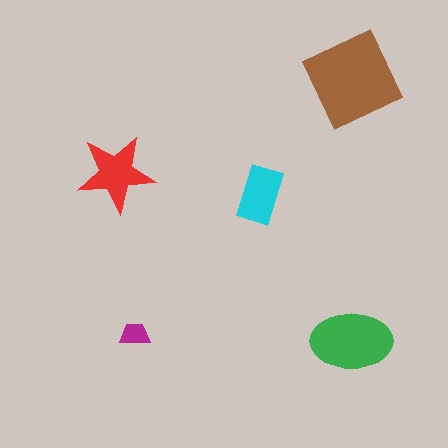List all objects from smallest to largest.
The magenta trapezoid, the cyan rectangle, the red star, the green ellipse, the brown diamond.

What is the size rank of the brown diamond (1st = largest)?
1st.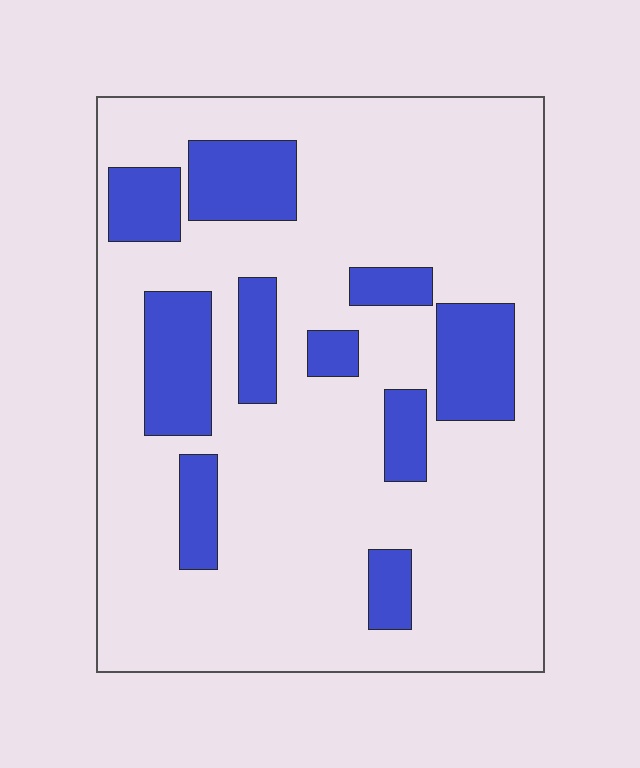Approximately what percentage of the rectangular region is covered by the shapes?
Approximately 20%.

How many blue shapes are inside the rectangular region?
10.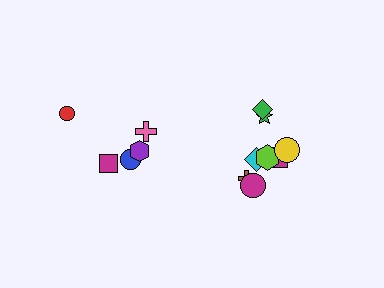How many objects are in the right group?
There are 8 objects.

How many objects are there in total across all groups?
There are 13 objects.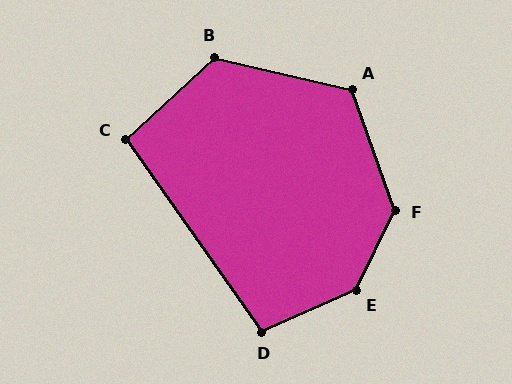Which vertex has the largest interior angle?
E, at approximately 140 degrees.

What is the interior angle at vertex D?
Approximately 101 degrees (obtuse).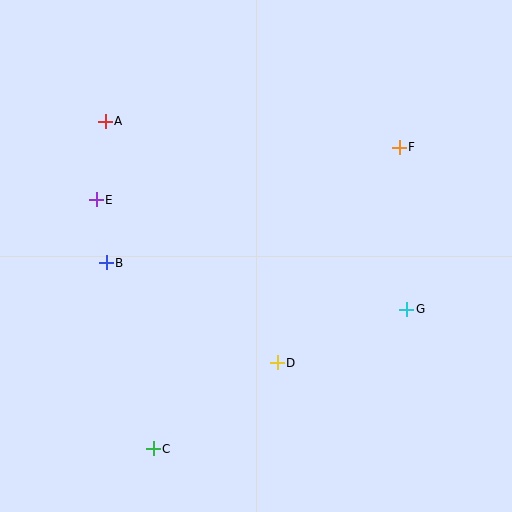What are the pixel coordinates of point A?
Point A is at (105, 121).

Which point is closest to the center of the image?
Point D at (277, 363) is closest to the center.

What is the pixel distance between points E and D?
The distance between E and D is 243 pixels.